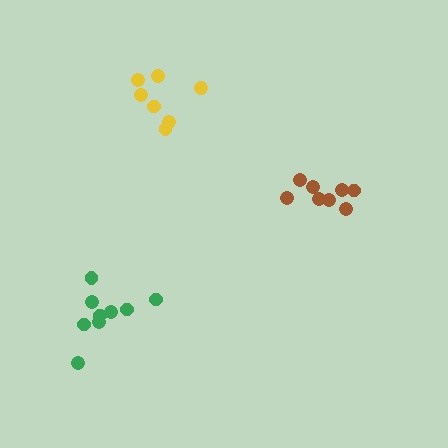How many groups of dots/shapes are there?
There are 3 groups.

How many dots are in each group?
Group 1: 8 dots, Group 2: 7 dots, Group 3: 9 dots (24 total).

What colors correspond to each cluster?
The clusters are colored: brown, yellow, green.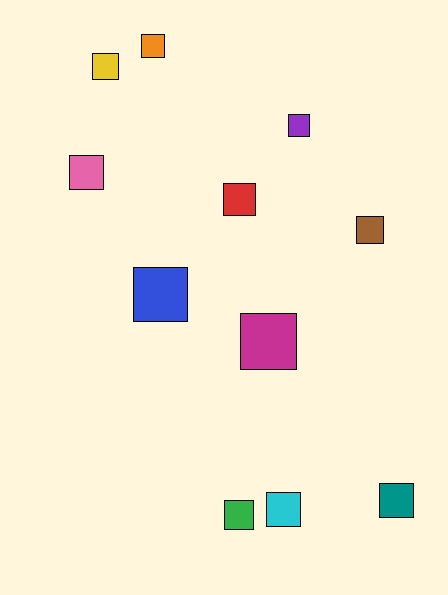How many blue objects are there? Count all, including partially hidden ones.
There is 1 blue object.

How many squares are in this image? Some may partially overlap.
There are 11 squares.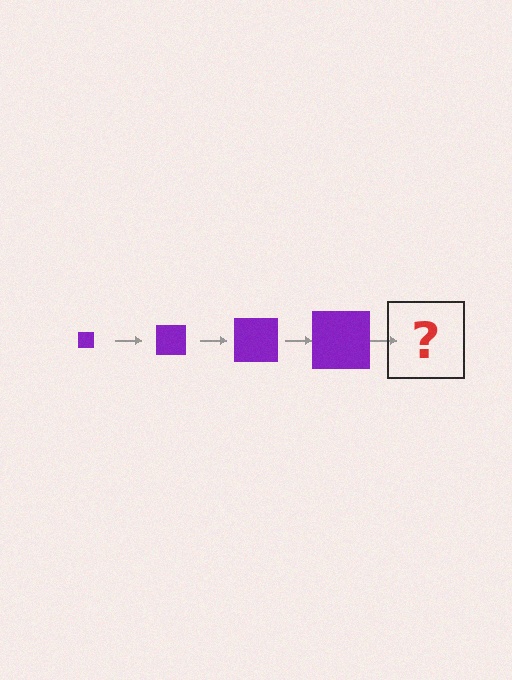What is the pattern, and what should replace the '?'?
The pattern is that the square gets progressively larger each step. The '?' should be a purple square, larger than the previous one.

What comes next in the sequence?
The next element should be a purple square, larger than the previous one.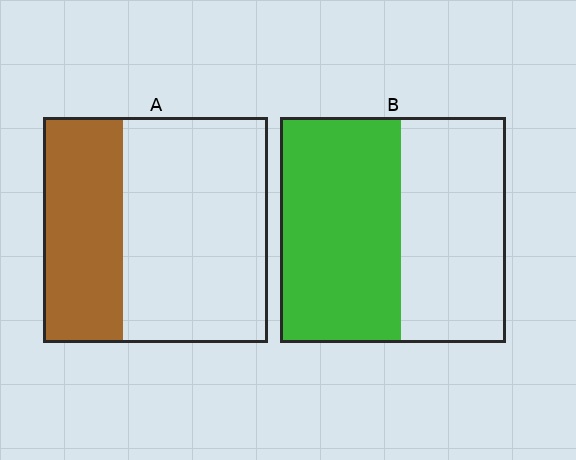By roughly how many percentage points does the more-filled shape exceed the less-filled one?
By roughly 20 percentage points (B over A).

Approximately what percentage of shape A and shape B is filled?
A is approximately 35% and B is approximately 55%.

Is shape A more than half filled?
No.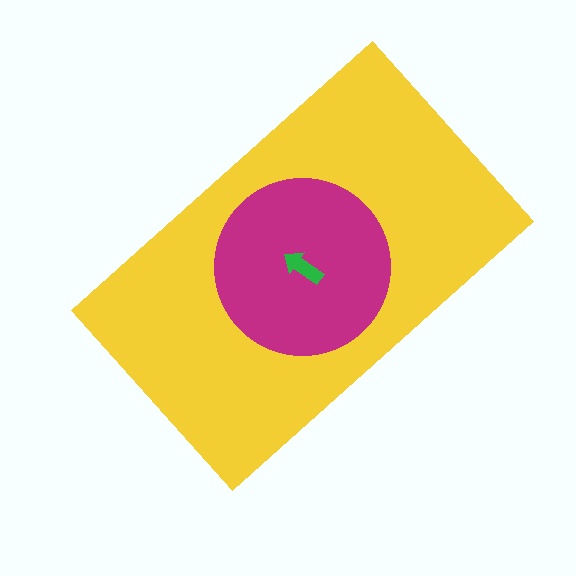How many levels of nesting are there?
3.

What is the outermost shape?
The yellow rectangle.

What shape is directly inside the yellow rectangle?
The magenta circle.